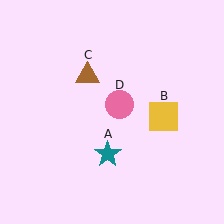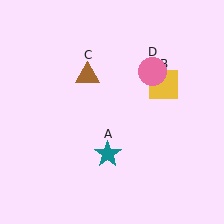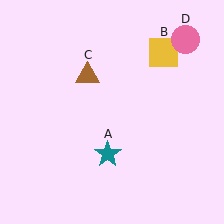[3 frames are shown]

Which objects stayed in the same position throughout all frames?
Teal star (object A) and brown triangle (object C) remained stationary.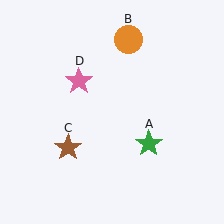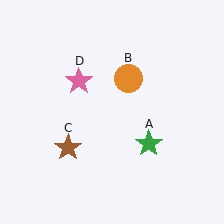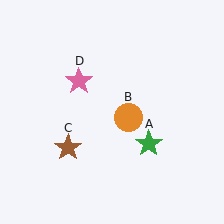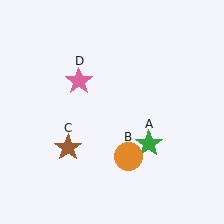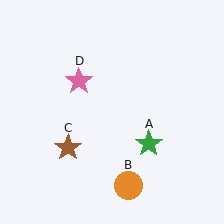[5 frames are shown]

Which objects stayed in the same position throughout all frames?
Green star (object A) and brown star (object C) and pink star (object D) remained stationary.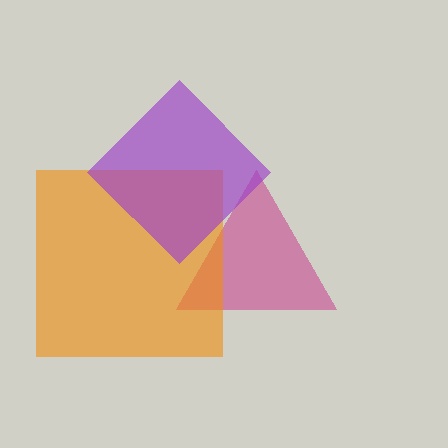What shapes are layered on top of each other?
The layered shapes are: a magenta triangle, an orange square, a purple diamond.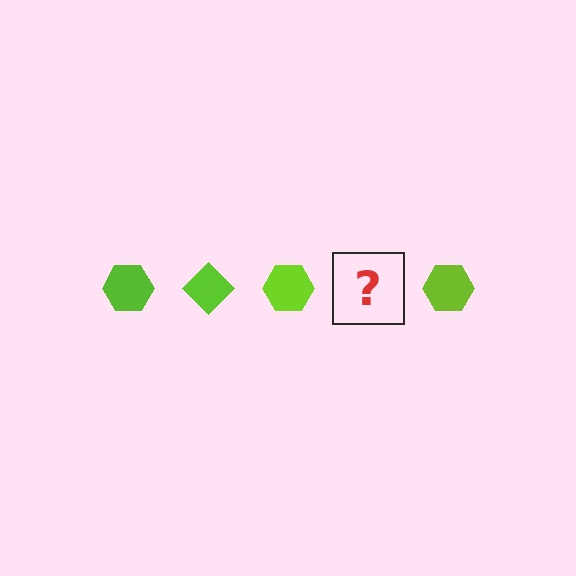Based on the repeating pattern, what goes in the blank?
The blank should be a lime diamond.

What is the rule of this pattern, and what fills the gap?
The rule is that the pattern cycles through hexagon, diamond shapes in lime. The gap should be filled with a lime diamond.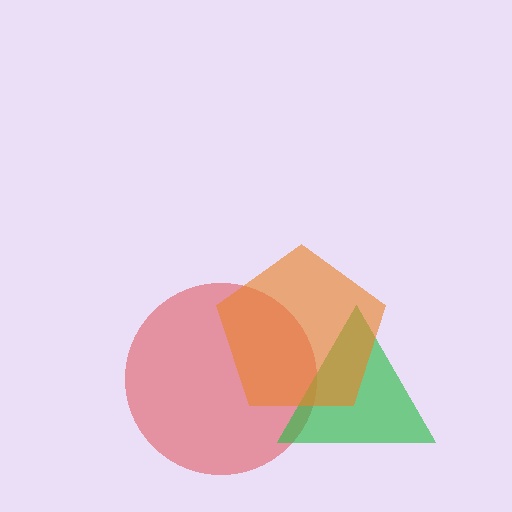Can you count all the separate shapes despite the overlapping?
Yes, there are 3 separate shapes.